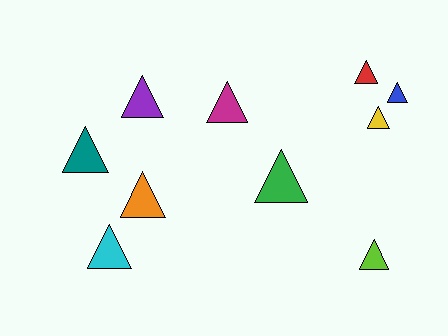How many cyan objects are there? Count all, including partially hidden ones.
There is 1 cyan object.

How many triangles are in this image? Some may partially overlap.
There are 10 triangles.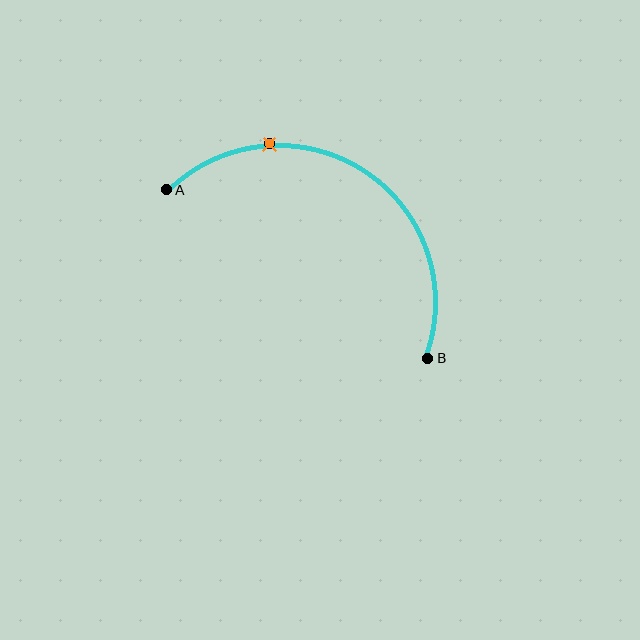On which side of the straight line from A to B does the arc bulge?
The arc bulges above the straight line connecting A and B.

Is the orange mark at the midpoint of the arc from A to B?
No. The orange mark lies on the arc but is closer to endpoint A. The arc midpoint would be at the point on the curve equidistant along the arc from both A and B.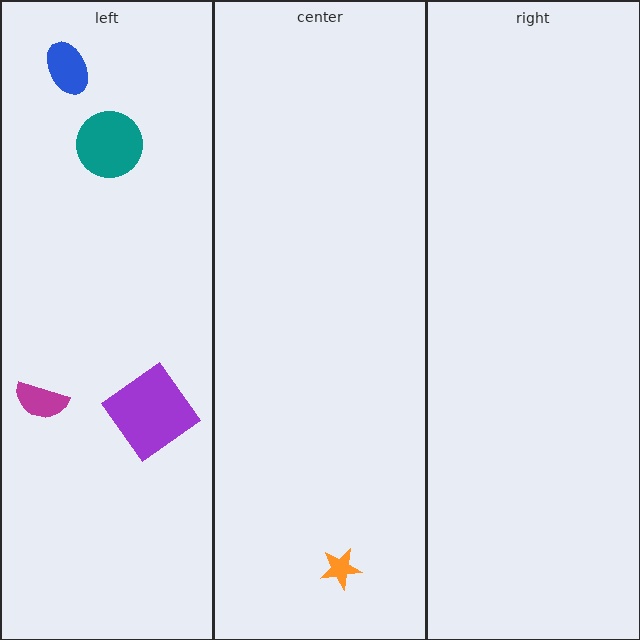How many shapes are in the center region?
1.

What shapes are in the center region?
The orange star.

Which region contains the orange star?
The center region.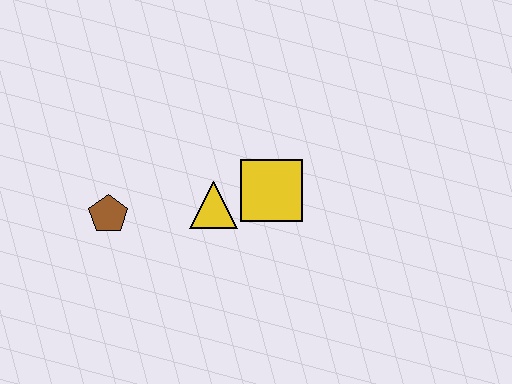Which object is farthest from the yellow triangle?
The brown pentagon is farthest from the yellow triangle.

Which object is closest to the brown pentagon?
The yellow triangle is closest to the brown pentagon.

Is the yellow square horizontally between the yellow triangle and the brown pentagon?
No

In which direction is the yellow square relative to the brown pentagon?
The yellow square is to the right of the brown pentagon.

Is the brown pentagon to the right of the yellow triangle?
No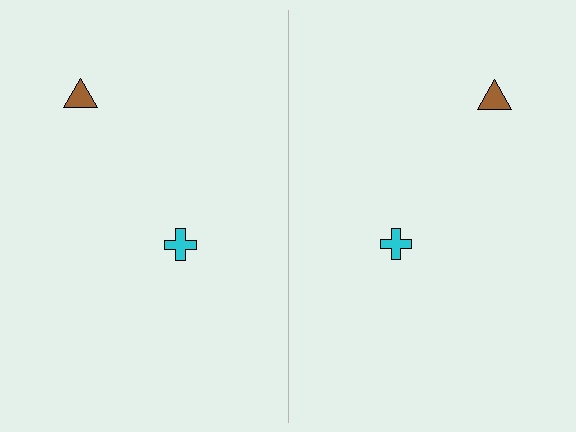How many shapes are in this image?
There are 4 shapes in this image.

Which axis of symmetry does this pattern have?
The pattern has a vertical axis of symmetry running through the center of the image.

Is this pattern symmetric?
Yes, this pattern has bilateral (reflection) symmetry.